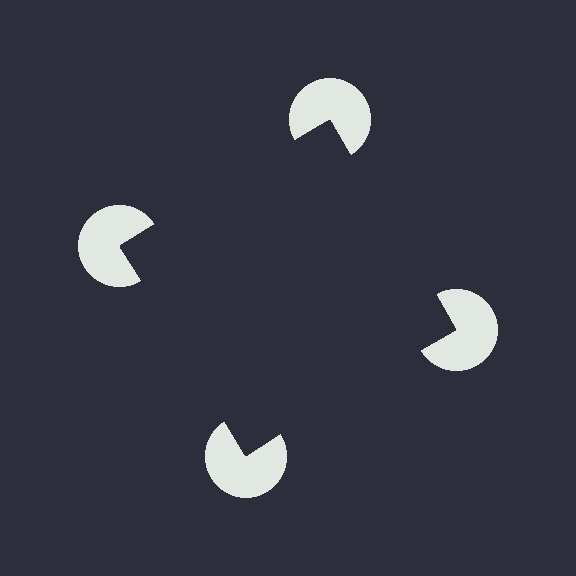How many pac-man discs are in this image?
There are 4 — one at each vertex of the illusory square.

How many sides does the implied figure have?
4 sides.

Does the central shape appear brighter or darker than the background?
It typically appears slightly darker than the background, even though no actual brightness change is drawn.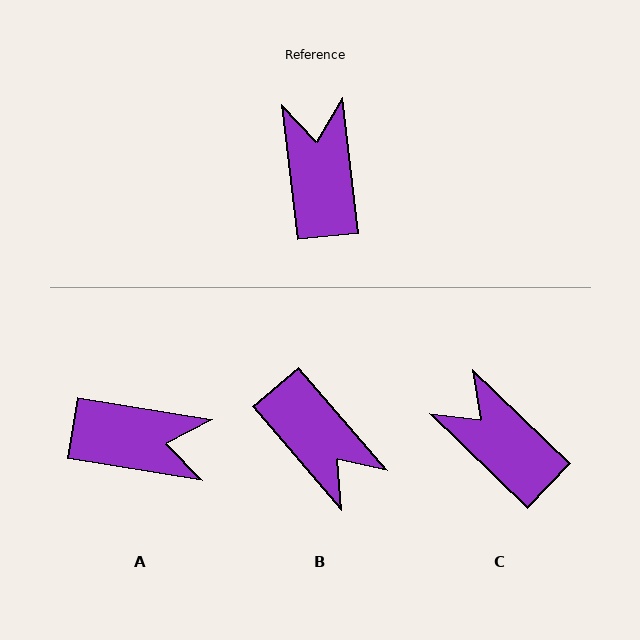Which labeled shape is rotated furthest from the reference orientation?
B, about 146 degrees away.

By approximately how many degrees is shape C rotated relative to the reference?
Approximately 40 degrees counter-clockwise.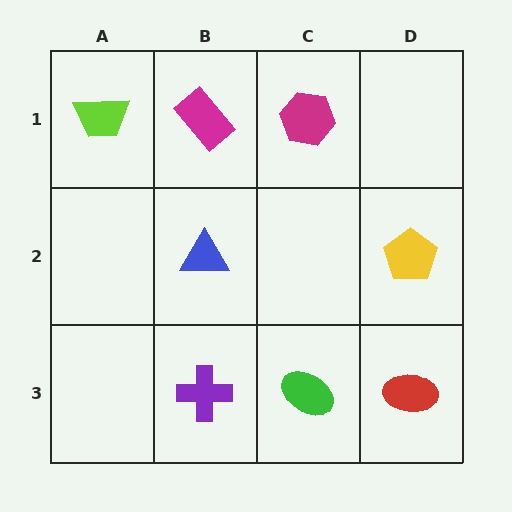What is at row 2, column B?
A blue triangle.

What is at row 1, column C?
A magenta hexagon.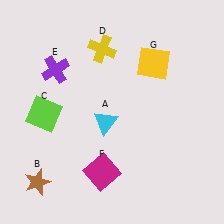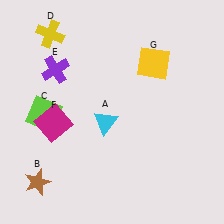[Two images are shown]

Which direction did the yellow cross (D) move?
The yellow cross (D) moved left.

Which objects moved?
The objects that moved are: the yellow cross (D), the magenta square (F).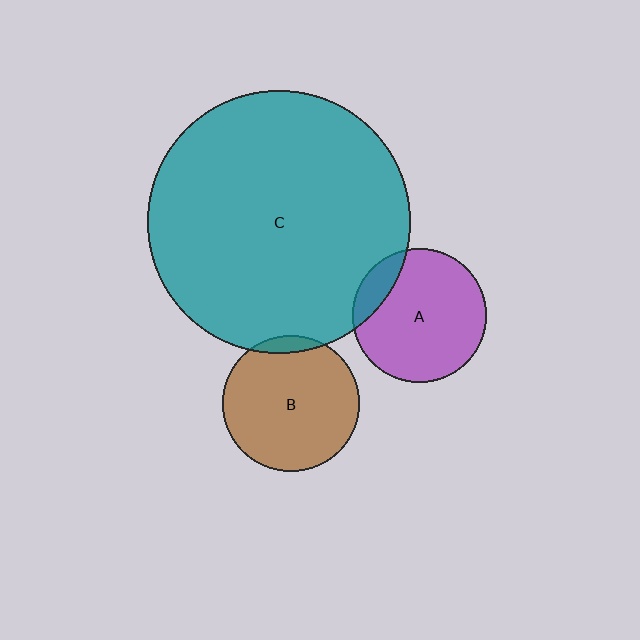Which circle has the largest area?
Circle C (teal).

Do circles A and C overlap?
Yes.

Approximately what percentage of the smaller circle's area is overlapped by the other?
Approximately 15%.